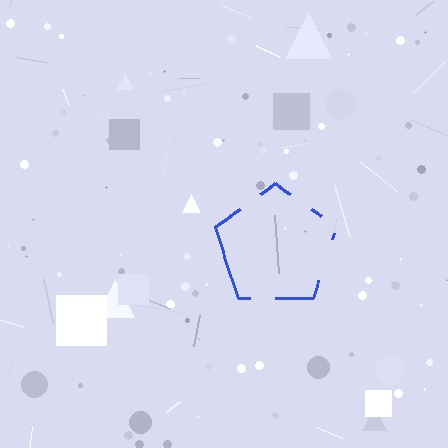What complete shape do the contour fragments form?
The contour fragments form a pentagon.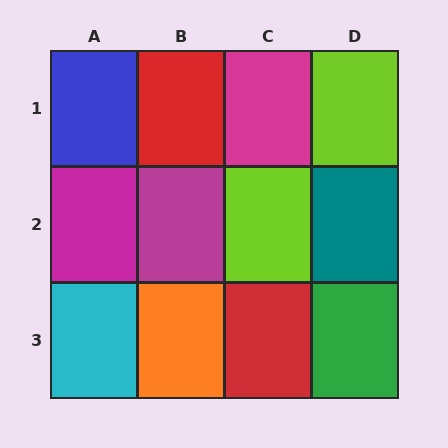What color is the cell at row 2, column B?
Magenta.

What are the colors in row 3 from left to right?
Cyan, orange, red, green.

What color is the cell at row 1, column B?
Red.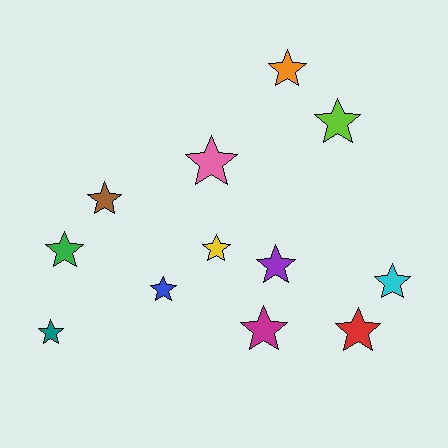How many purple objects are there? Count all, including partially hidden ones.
There is 1 purple object.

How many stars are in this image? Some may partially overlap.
There are 12 stars.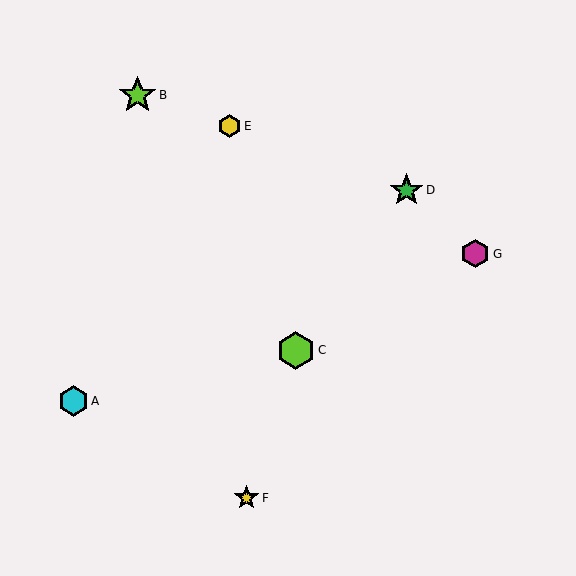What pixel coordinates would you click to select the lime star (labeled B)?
Click at (138, 95) to select the lime star B.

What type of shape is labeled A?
Shape A is a cyan hexagon.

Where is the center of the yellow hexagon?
The center of the yellow hexagon is at (229, 126).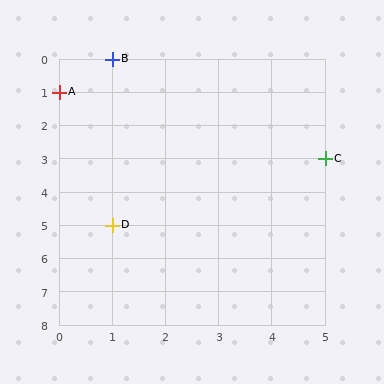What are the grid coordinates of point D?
Point D is at grid coordinates (1, 5).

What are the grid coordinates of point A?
Point A is at grid coordinates (0, 1).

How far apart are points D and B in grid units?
Points D and B are 5 rows apart.